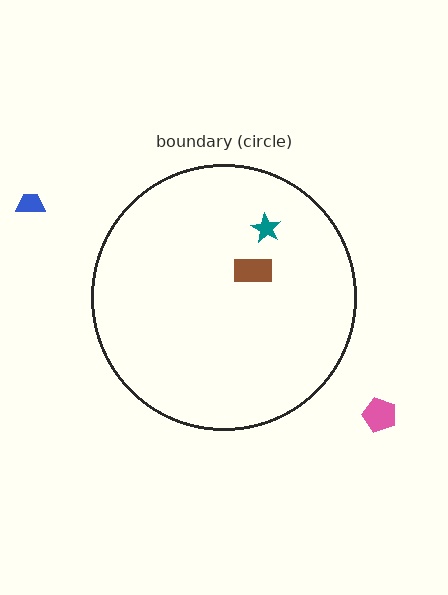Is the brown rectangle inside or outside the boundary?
Inside.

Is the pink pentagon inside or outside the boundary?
Outside.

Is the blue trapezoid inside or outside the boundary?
Outside.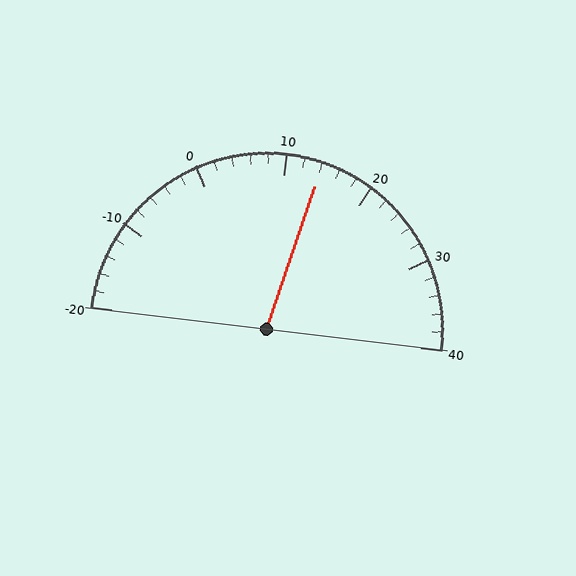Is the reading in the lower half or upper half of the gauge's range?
The reading is in the upper half of the range (-20 to 40).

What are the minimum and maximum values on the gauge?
The gauge ranges from -20 to 40.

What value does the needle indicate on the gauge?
The needle indicates approximately 14.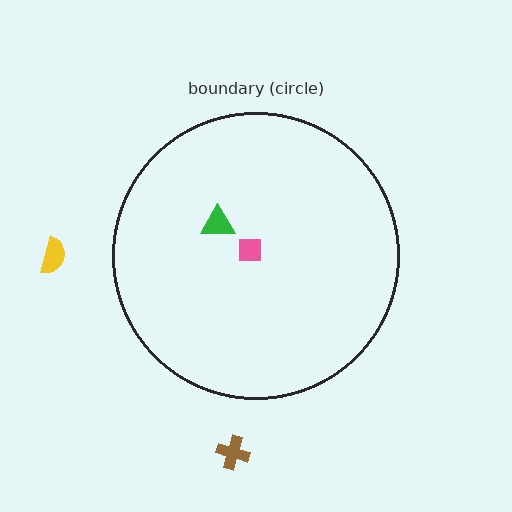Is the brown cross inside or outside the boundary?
Outside.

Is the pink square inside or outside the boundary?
Inside.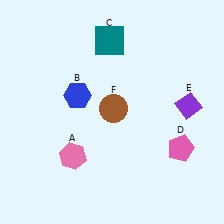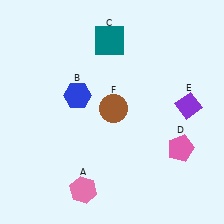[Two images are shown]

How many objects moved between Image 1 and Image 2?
1 object moved between the two images.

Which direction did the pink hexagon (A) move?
The pink hexagon (A) moved down.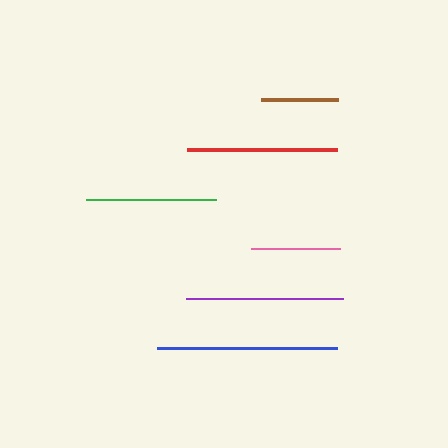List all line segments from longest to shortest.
From longest to shortest: blue, purple, red, green, pink, brown.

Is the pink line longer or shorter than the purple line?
The purple line is longer than the pink line.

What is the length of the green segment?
The green segment is approximately 130 pixels long.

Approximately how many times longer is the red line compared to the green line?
The red line is approximately 1.2 times the length of the green line.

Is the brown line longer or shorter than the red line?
The red line is longer than the brown line.